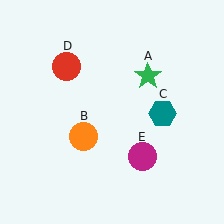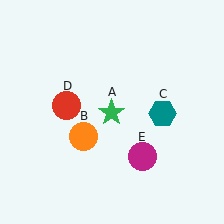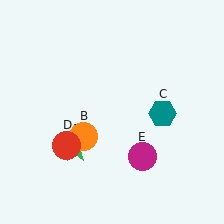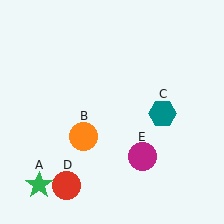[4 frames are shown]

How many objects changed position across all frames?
2 objects changed position: green star (object A), red circle (object D).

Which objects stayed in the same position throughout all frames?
Orange circle (object B) and teal hexagon (object C) and magenta circle (object E) remained stationary.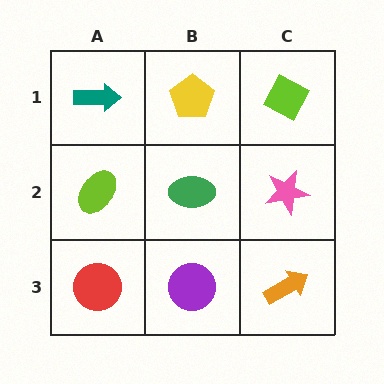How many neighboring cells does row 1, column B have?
3.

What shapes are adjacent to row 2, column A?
A teal arrow (row 1, column A), a red circle (row 3, column A), a green ellipse (row 2, column B).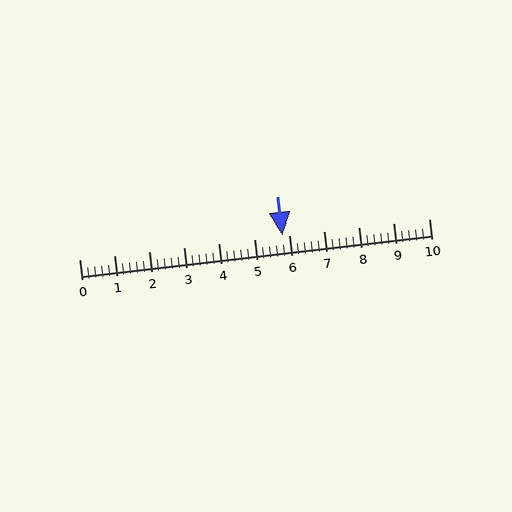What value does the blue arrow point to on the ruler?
The blue arrow points to approximately 5.8.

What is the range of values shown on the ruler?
The ruler shows values from 0 to 10.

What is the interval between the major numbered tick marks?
The major tick marks are spaced 1 units apart.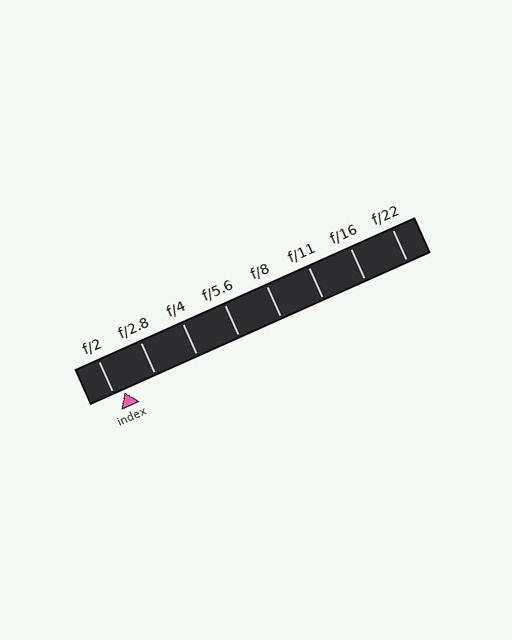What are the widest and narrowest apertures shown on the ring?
The widest aperture shown is f/2 and the narrowest is f/22.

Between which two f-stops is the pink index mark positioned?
The index mark is between f/2 and f/2.8.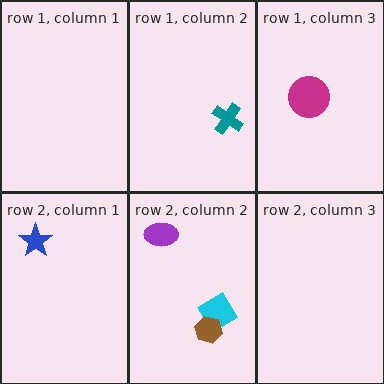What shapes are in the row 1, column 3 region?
The magenta circle.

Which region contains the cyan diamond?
The row 2, column 2 region.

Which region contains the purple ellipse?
The row 2, column 2 region.